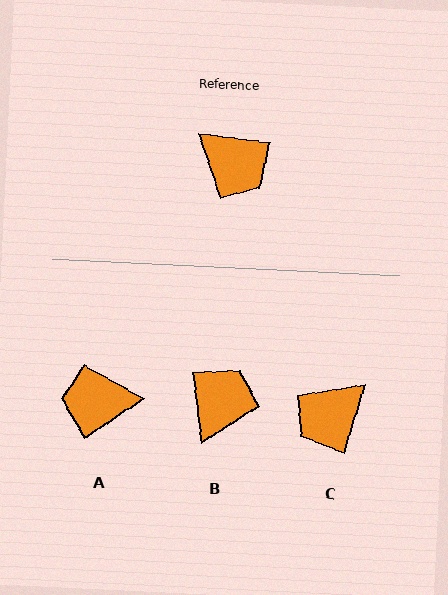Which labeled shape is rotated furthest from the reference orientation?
A, about 138 degrees away.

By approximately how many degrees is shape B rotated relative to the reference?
Approximately 105 degrees counter-clockwise.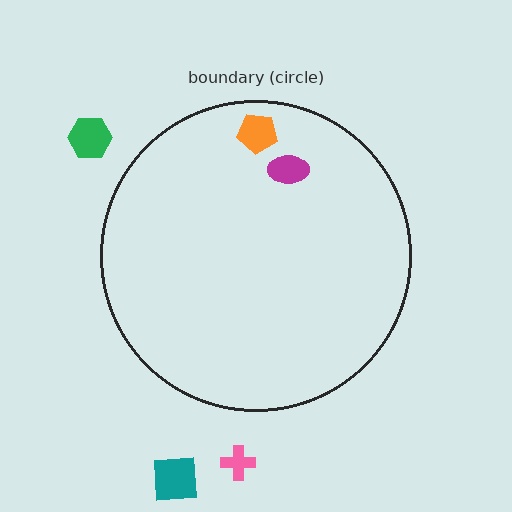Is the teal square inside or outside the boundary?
Outside.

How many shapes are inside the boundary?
2 inside, 3 outside.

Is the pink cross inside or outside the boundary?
Outside.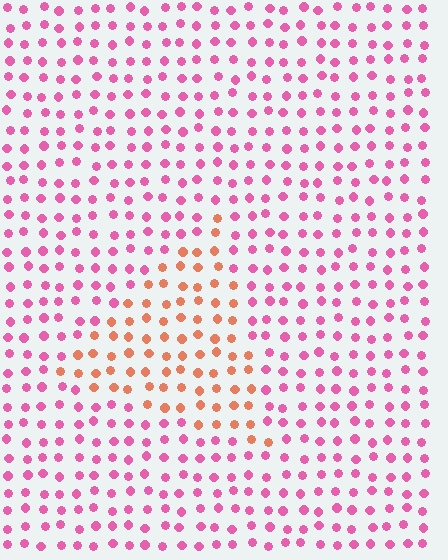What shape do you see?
I see a triangle.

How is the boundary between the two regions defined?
The boundary is defined purely by a slight shift in hue (about 48 degrees). Spacing, size, and orientation are identical on both sides.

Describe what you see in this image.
The image is filled with small pink elements in a uniform arrangement. A triangle-shaped region is visible where the elements are tinted to a slightly different hue, forming a subtle color boundary.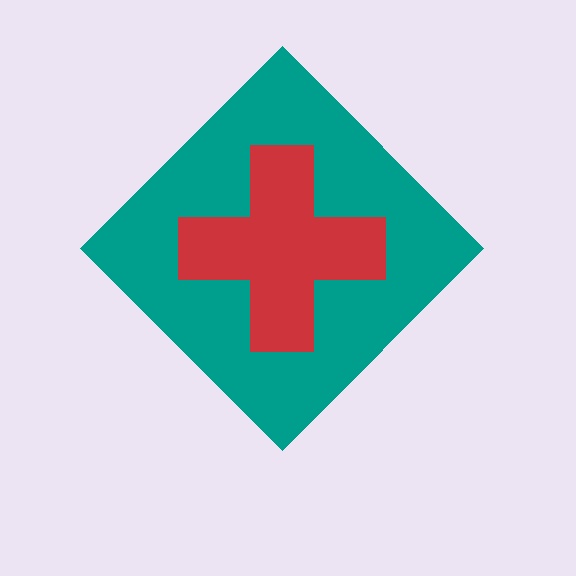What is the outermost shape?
The teal diamond.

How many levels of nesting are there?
2.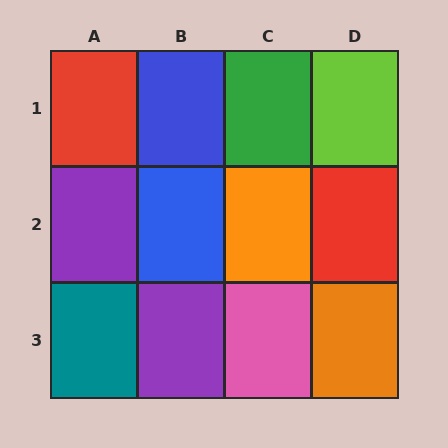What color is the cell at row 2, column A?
Purple.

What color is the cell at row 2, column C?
Orange.